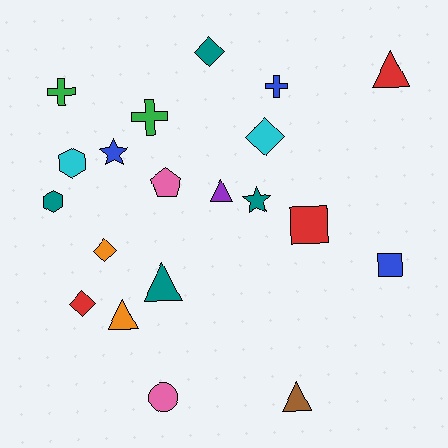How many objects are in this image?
There are 20 objects.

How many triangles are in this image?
There are 5 triangles.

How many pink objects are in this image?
There are 2 pink objects.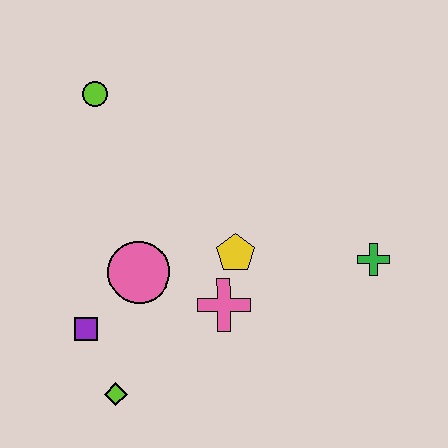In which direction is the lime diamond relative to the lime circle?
The lime diamond is below the lime circle.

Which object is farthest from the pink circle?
The green cross is farthest from the pink circle.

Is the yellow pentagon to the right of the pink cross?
Yes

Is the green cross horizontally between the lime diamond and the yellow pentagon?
No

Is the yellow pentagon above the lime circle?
No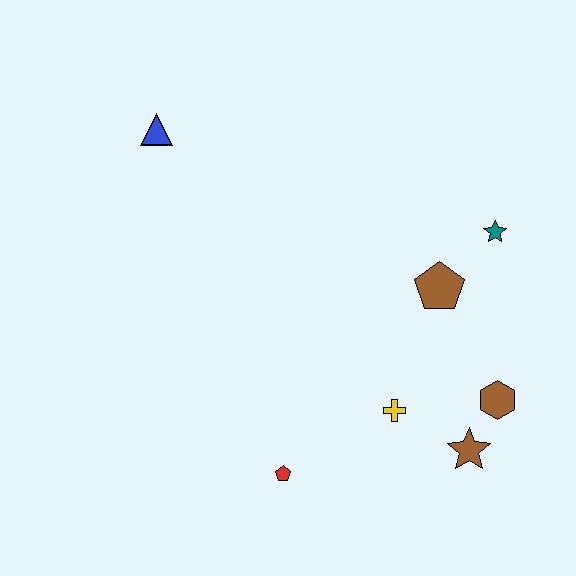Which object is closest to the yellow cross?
The brown star is closest to the yellow cross.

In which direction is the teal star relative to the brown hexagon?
The teal star is above the brown hexagon.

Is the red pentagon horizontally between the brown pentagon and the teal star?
No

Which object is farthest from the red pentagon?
The blue triangle is farthest from the red pentagon.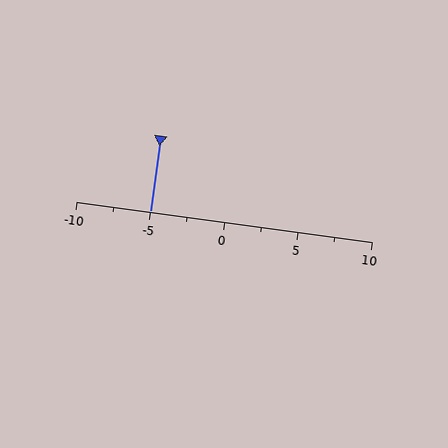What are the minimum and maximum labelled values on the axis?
The axis runs from -10 to 10.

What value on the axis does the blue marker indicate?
The marker indicates approximately -5.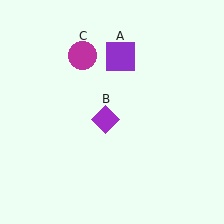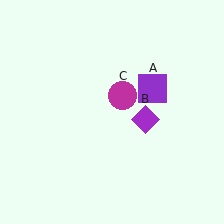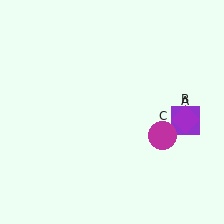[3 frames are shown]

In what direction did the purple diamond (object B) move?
The purple diamond (object B) moved right.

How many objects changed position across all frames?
3 objects changed position: purple square (object A), purple diamond (object B), magenta circle (object C).